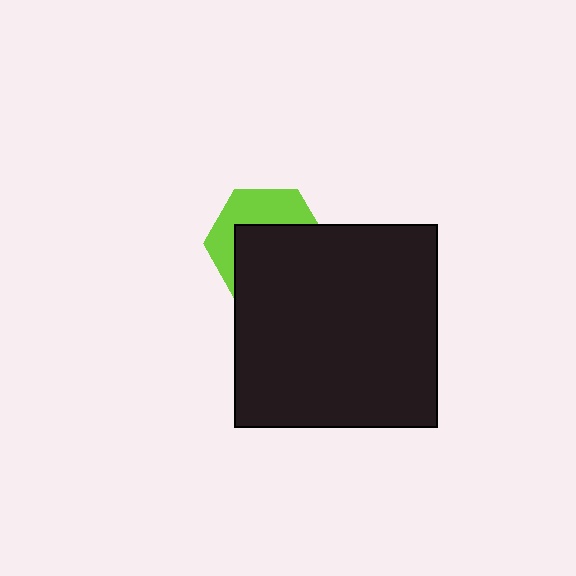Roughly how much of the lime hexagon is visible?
A small part of it is visible (roughly 40%).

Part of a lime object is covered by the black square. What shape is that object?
It is a hexagon.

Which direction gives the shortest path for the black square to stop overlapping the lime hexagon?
Moving down gives the shortest separation.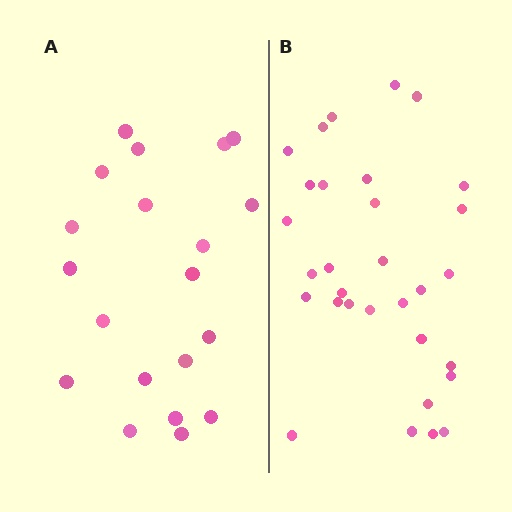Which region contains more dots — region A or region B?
Region B (the right region) has more dots.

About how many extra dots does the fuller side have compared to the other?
Region B has roughly 12 or so more dots than region A.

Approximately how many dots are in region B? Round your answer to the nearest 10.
About 30 dots. (The exact count is 31, which rounds to 30.)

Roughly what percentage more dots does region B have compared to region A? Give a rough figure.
About 55% more.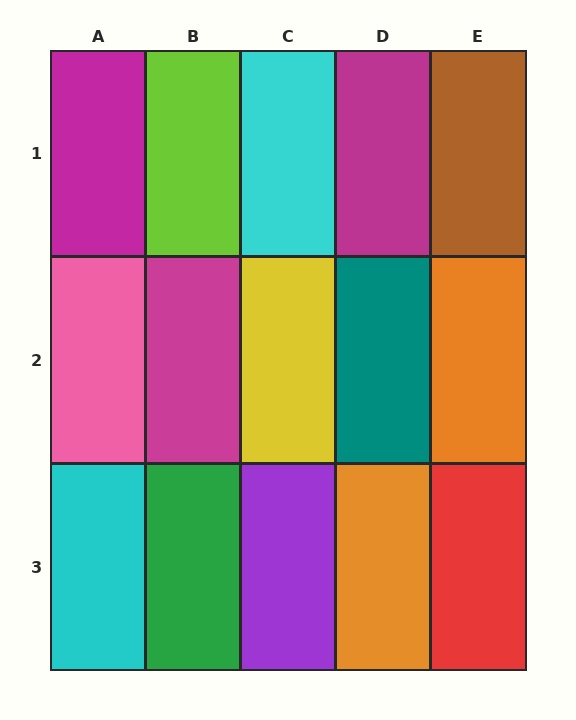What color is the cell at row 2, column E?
Orange.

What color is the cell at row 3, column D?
Orange.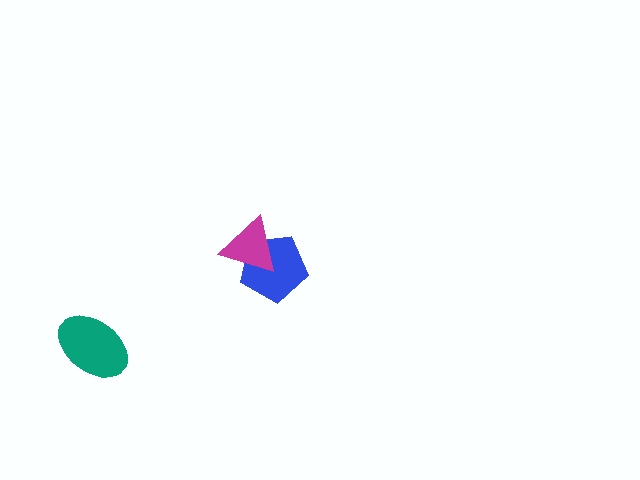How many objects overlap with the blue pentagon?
1 object overlaps with the blue pentagon.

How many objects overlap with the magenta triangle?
1 object overlaps with the magenta triangle.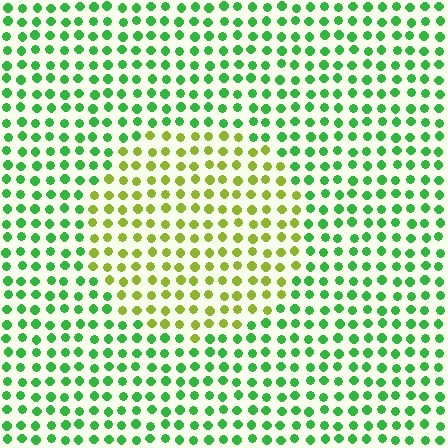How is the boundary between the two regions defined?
The boundary is defined purely by a slight shift in hue (about 48 degrees). Spacing, size, and orientation are identical on both sides.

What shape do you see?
I see a circle.